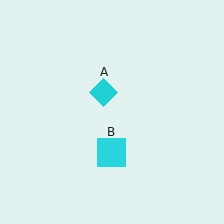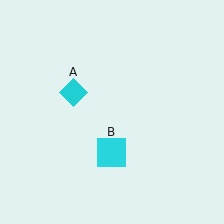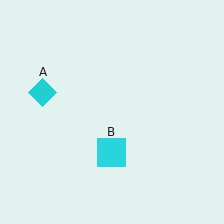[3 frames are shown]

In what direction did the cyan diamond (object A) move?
The cyan diamond (object A) moved left.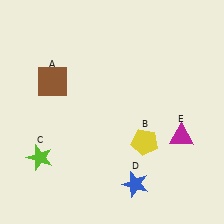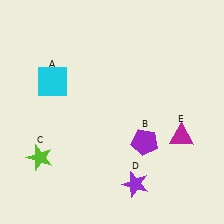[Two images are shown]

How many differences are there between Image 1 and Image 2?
There are 3 differences between the two images.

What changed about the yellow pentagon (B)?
In Image 1, B is yellow. In Image 2, it changed to purple.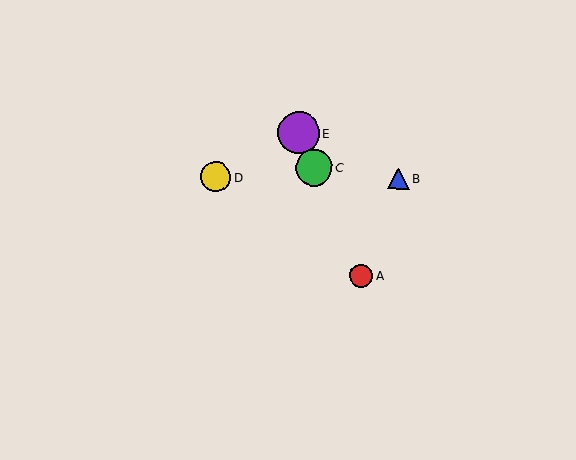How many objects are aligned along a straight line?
3 objects (A, C, E) are aligned along a straight line.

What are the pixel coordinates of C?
Object C is at (314, 168).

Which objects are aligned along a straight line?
Objects A, C, E are aligned along a straight line.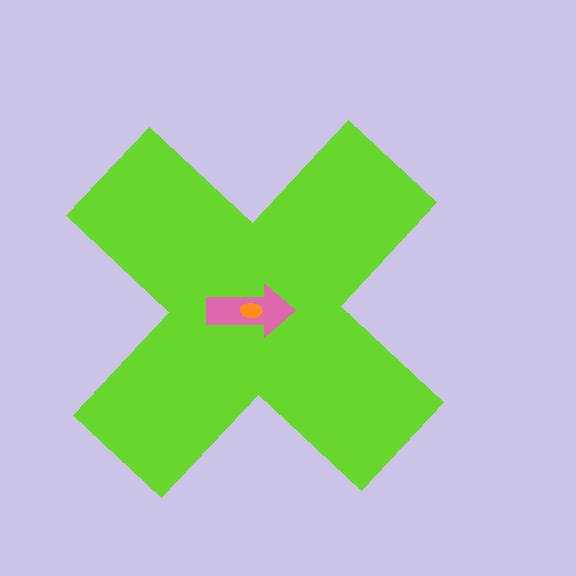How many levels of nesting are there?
3.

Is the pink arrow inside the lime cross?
Yes.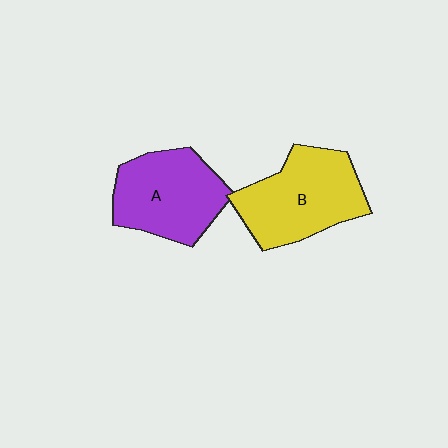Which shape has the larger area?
Shape B (yellow).